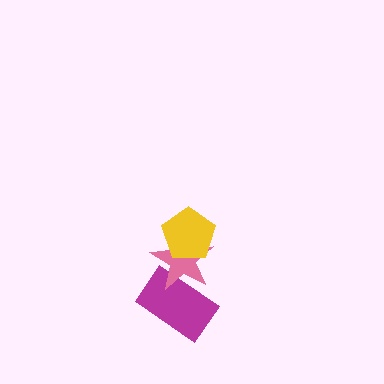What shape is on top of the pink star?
The yellow pentagon is on top of the pink star.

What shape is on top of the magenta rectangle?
The pink star is on top of the magenta rectangle.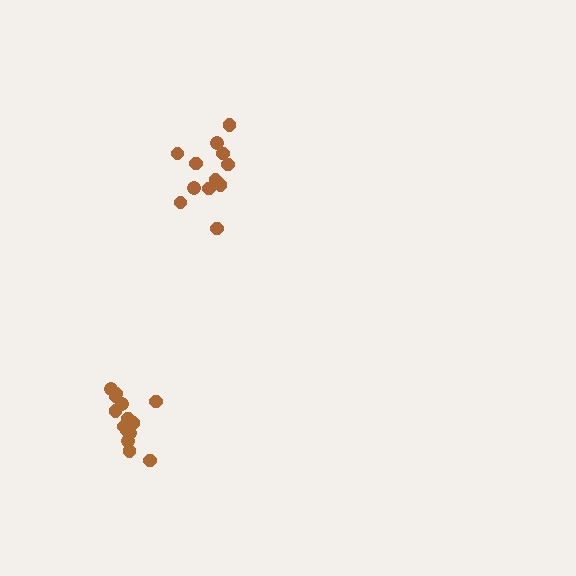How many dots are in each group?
Group 1: 12 dots, Group 2: 14 dots (26 total).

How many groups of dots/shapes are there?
There are 2 groups.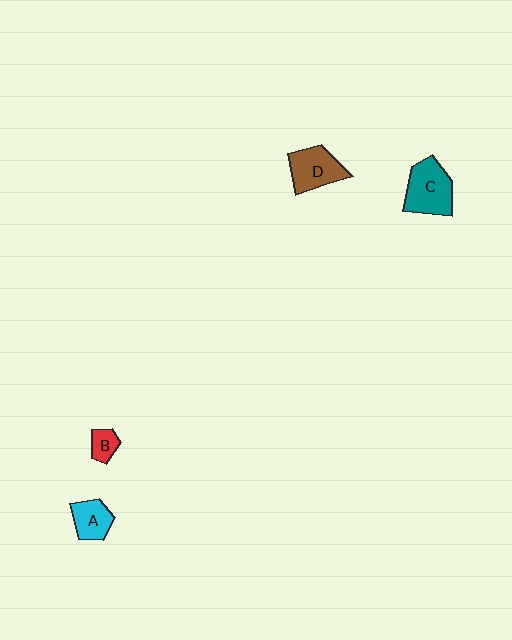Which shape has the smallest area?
Shape B (red).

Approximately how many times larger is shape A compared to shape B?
Approximately 1.8 times.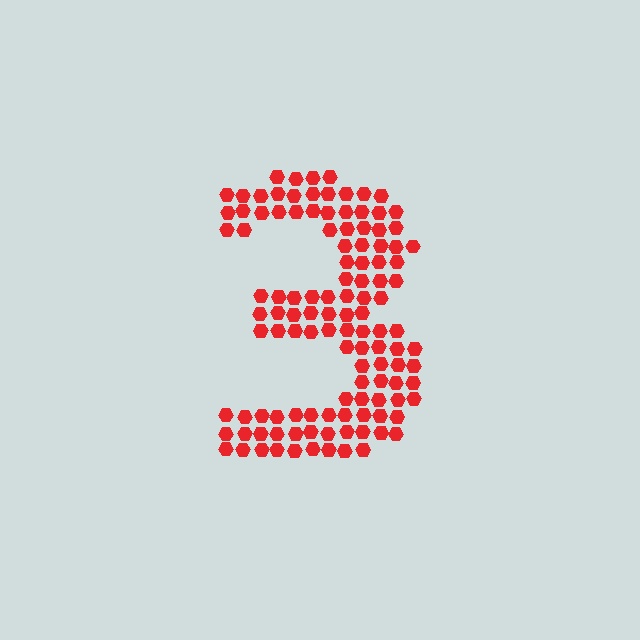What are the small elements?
The small elements are hexagons.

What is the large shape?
The large shape is the digit 3.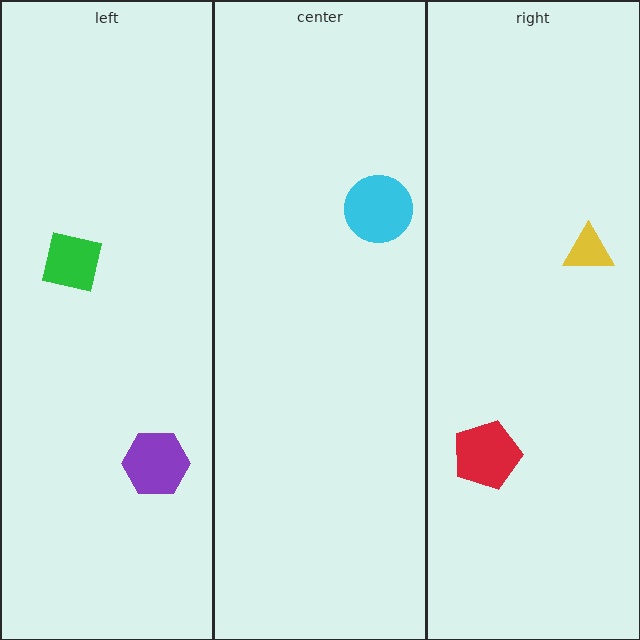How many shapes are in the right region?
2.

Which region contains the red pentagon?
The right region.